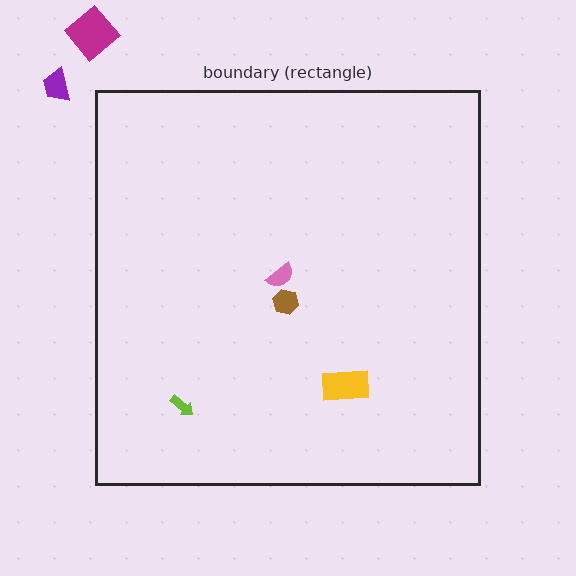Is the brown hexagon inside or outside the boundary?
Inside.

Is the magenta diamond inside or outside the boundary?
Outside.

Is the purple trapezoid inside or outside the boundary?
Outside.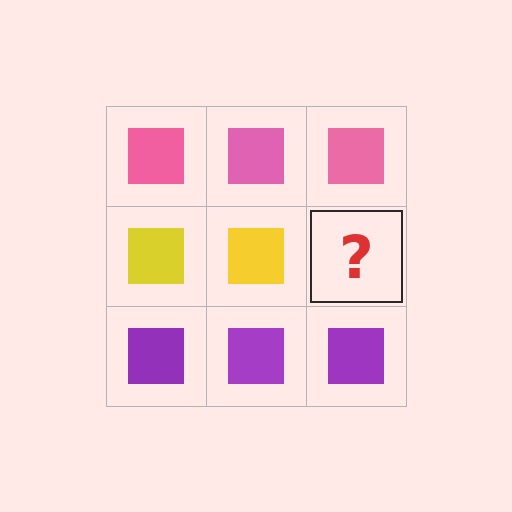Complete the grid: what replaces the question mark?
The question mark should be replaced with a yellow square.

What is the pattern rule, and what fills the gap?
The rule is that each row has a consistent color. The gap should be filled with a yellow square.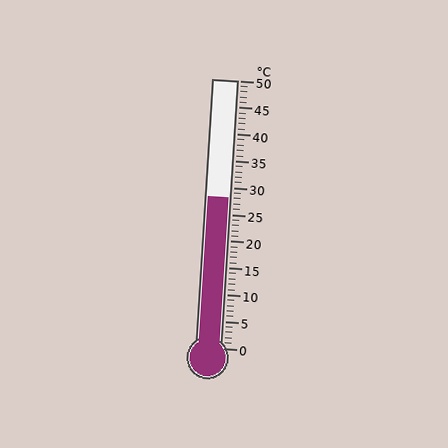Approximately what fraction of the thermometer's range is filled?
The thermometer is filled to approximately 55% of its range.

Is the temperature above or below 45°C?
The temperature is below 45°C.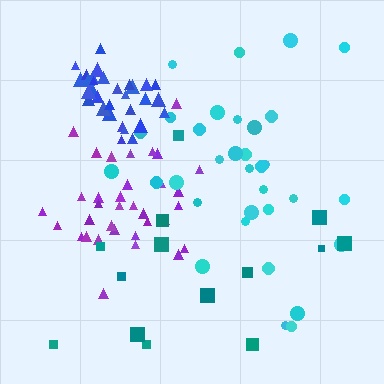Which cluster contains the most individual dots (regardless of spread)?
Purple (34).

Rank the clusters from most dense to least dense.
blue, purple, cyan, teal.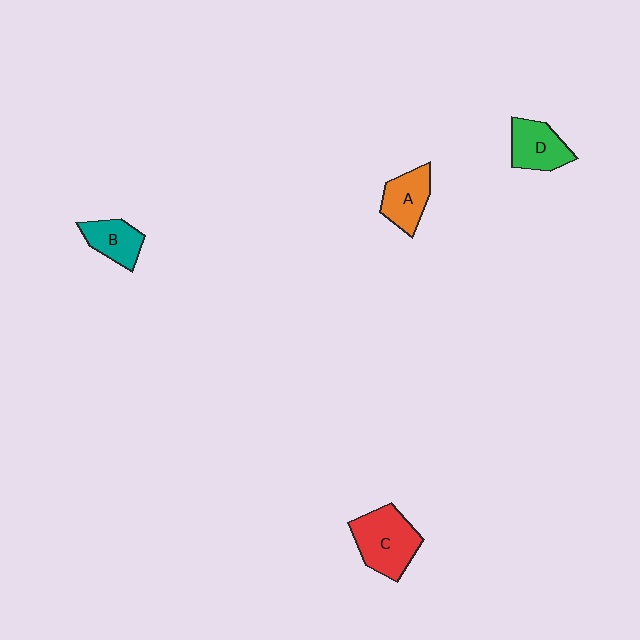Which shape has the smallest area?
Shape B (teal).